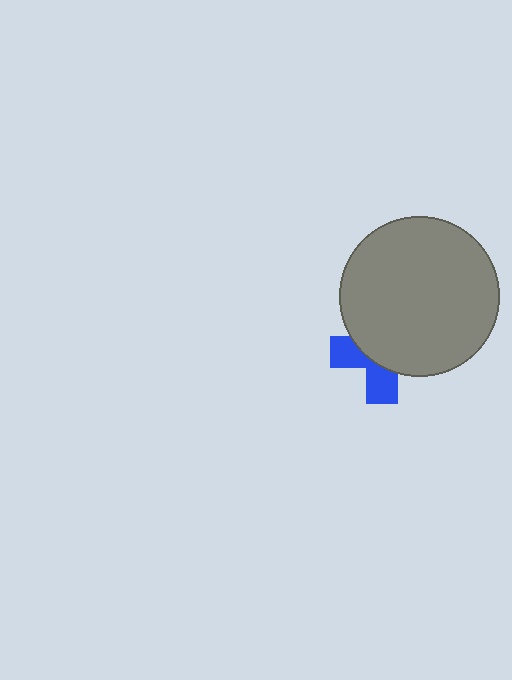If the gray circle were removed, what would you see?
You would see the complete blue cross.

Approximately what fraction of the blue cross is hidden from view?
Roughly 61% of the blue cross is hidden behind the gray circle.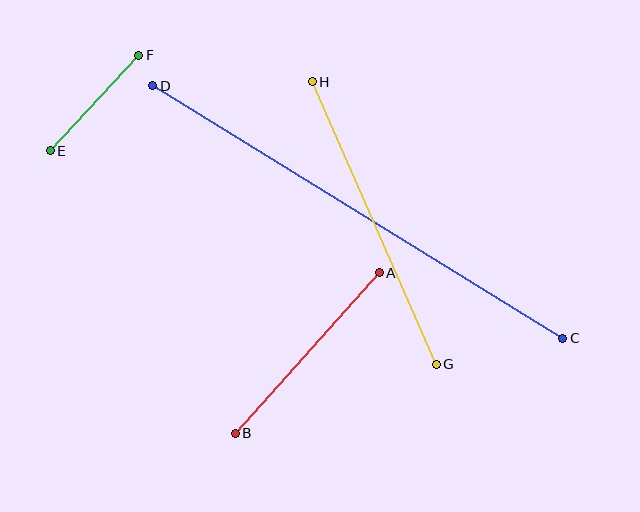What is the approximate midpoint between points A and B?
The midpoint is at approximately (307, 353) pixels.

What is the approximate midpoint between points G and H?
The midpoint is at approximately (374, 223) pixels.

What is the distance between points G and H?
The distance is approximately 308 pixels.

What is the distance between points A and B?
The distance is approximately 215 pixels.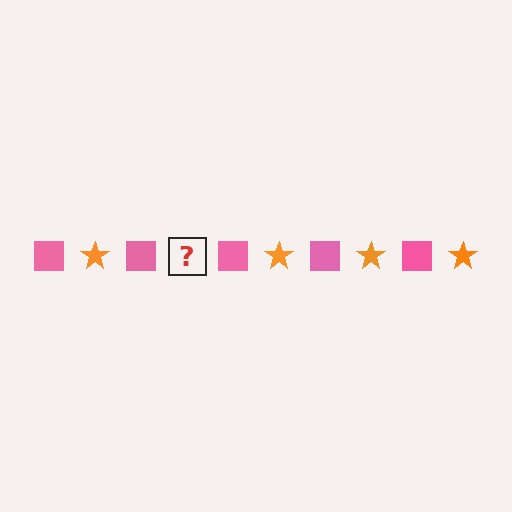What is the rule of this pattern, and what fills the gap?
The rule is that the pattern alternates between pink square and orange star. The gap should be filled with an orange star.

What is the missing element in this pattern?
The missing element is an orange star.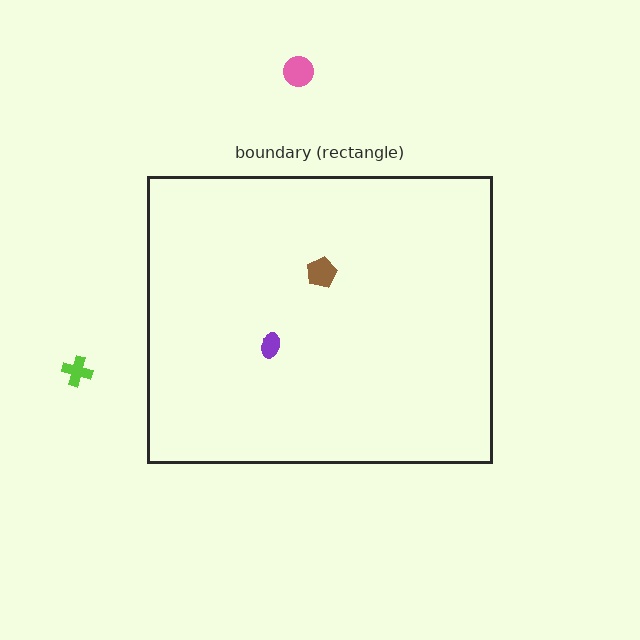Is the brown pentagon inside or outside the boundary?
Inside.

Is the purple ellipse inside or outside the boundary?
Inside.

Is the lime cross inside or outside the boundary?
Outside.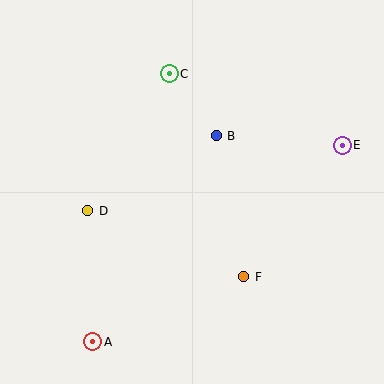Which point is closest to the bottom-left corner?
Point A is closest to the bottom-left corner.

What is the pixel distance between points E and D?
The distance between E and D is 263 pixels.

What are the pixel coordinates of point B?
Point B is at (216, 136).